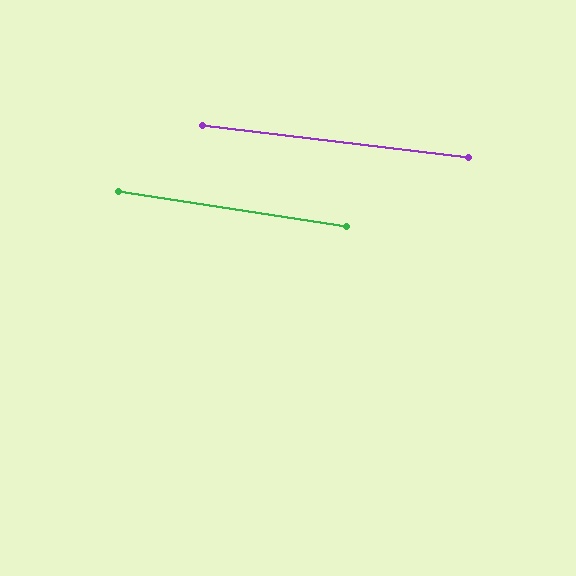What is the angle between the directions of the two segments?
Approximately 2 degrees.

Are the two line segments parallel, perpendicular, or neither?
Parallel — their directions differ by only 1.9°.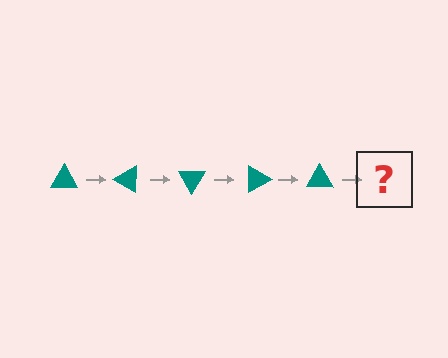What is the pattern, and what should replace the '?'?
The pattern is that the triangle rotates 30 degrees each step. The '?' should be a teal triangle rotated 150 degrees.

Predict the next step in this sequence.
The next step is a teal triangle rotated 150 degrees.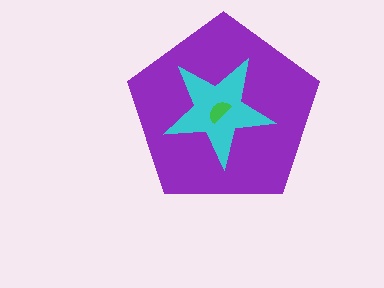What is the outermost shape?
The purple pentagon.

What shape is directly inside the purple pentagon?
The cyan star.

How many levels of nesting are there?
3.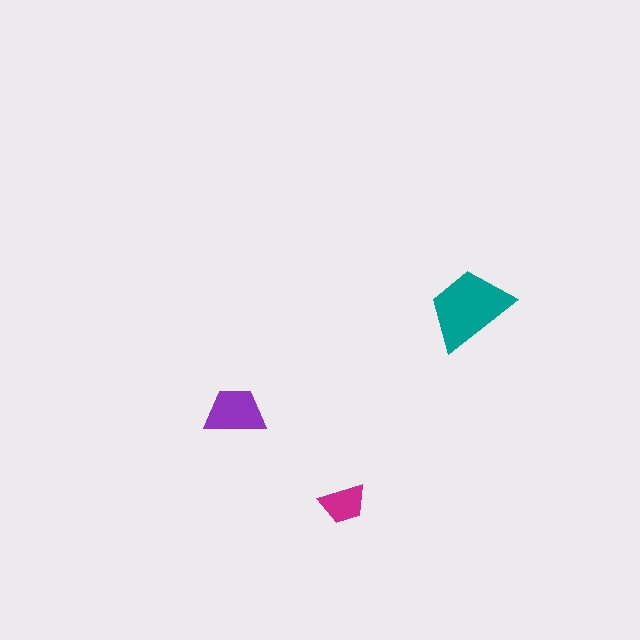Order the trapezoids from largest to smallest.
the teal one, the purple one, the magenta one.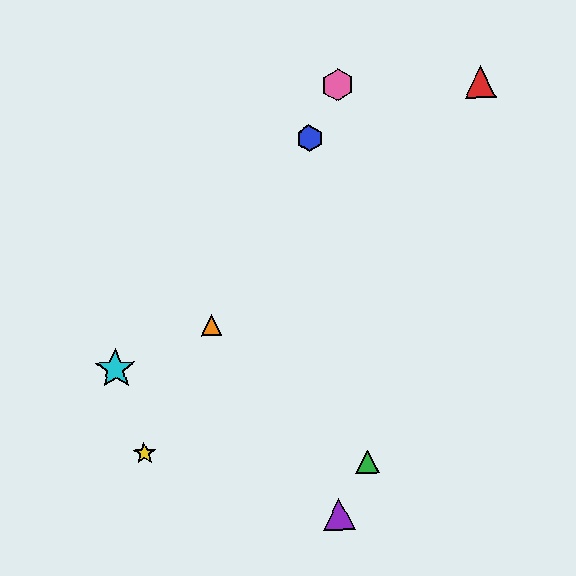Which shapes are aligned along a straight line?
The blue hexagon, the yellow star, the orange triangle, the pink hexagon are aligned along a straight line.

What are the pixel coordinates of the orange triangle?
The orange triangle is at (211, 325).